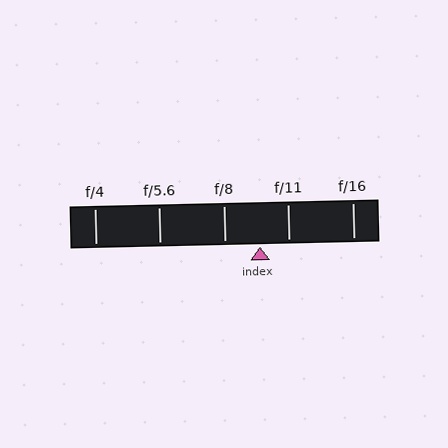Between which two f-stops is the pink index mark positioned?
The index mark is between f/8 and f/11.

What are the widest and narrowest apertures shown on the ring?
The widest aperture shown is f/4 and the narrowest is f/16.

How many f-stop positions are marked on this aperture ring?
There are 5 f-stop positions marked.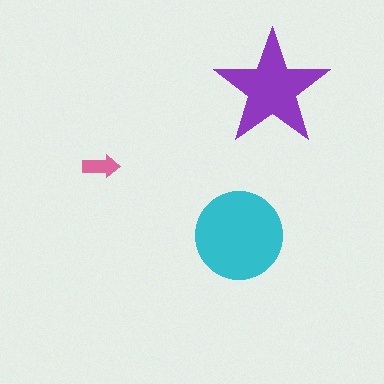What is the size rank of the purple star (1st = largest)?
2nd.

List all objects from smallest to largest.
The pink arrow, the purple star, the cyan circle.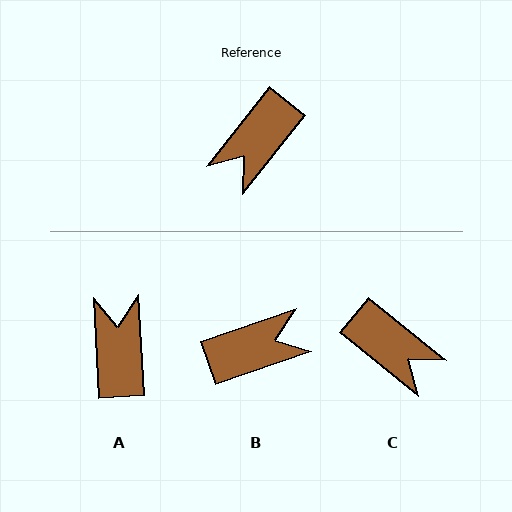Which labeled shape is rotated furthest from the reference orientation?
B, about 147 degrees away.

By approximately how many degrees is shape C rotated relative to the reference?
Approximately 89 degrees counter-clockwise.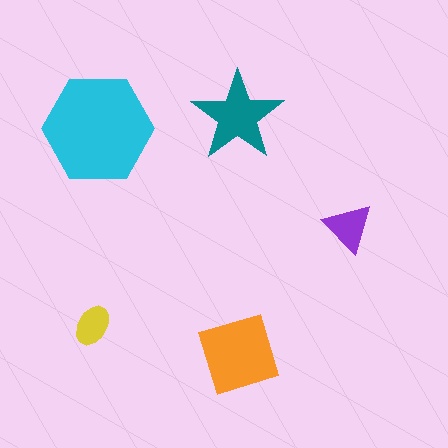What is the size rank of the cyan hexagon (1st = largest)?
1st.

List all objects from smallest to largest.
The yellow ellipse, the purple triangle, the teal star, the orange square, the cyan hexagon.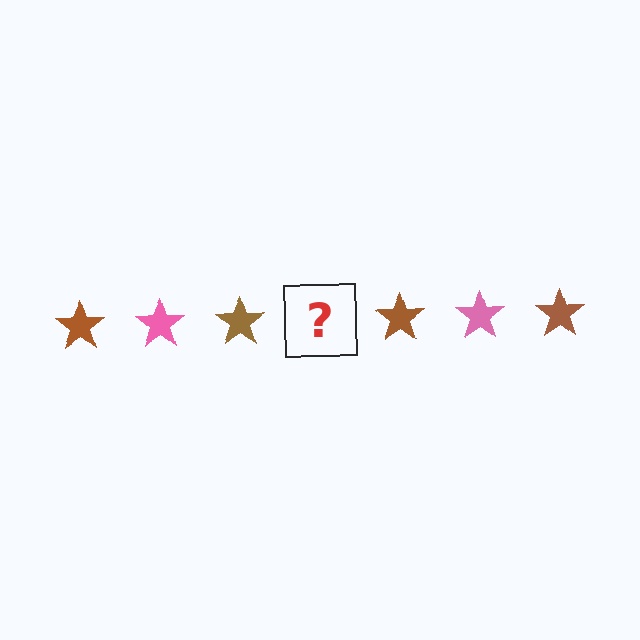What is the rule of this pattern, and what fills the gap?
The rule is that the pattern cycles through brown, pink stars. The gap should be filled with a pink star.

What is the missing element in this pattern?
The missing element is a pink star.